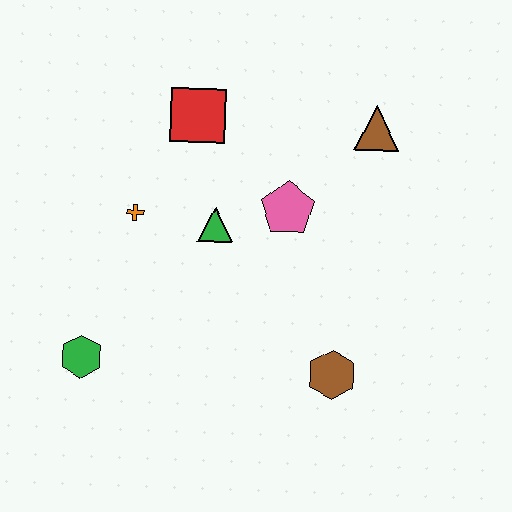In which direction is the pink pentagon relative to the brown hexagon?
The pink pentagon is above the brown hexagon.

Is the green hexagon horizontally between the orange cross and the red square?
No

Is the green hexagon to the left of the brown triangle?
Yes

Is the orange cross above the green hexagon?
Yes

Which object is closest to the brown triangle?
The pink pentagon is closest to the brown triangle.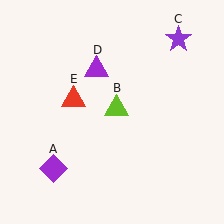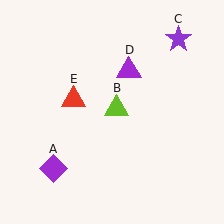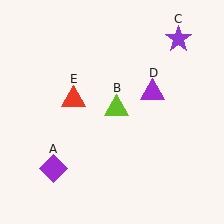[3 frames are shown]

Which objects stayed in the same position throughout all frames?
Purple diamond (object A) and lime triangle (object B) and purple star (object C) and red triangle (object E) remained stationary.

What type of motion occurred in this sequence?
The purple triangle (object D) rotated clockwise around the center of the scene.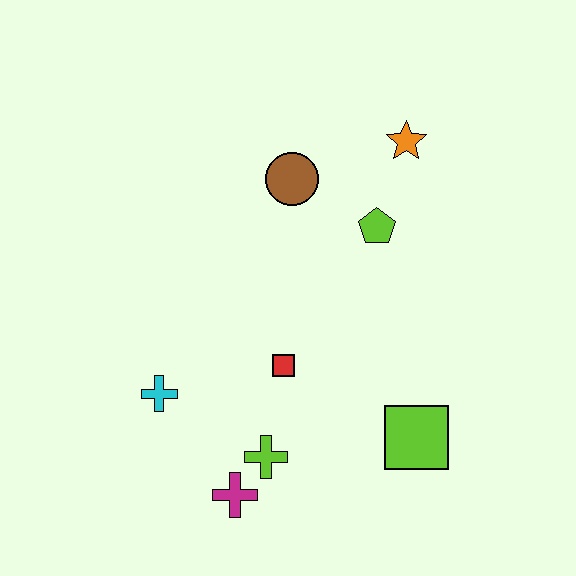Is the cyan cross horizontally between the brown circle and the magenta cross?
No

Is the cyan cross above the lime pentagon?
No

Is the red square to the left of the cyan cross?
No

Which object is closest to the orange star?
The lime pentagon is closest to the orange star.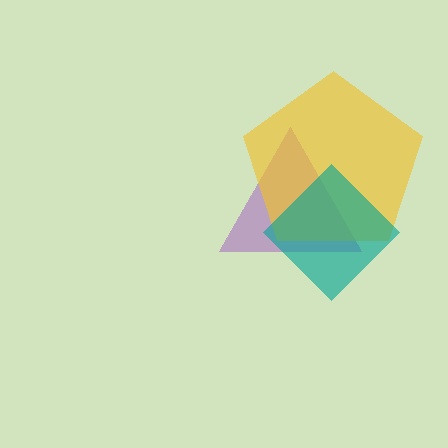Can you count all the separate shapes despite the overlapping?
Yes, there are 3 separate shapes.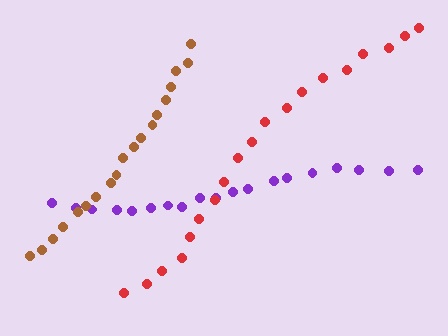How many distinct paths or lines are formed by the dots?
There are 3 distinct paths.